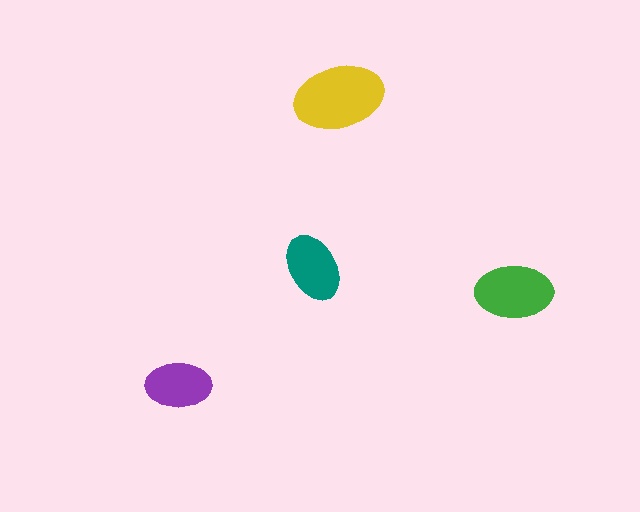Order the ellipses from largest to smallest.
the yellow one, the green one, the teal one, the purple one.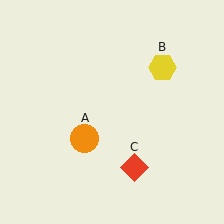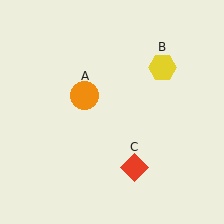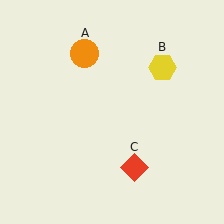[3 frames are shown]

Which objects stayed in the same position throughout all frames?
Yellow hexagon (object B) and red diamond (object C) remained stationary.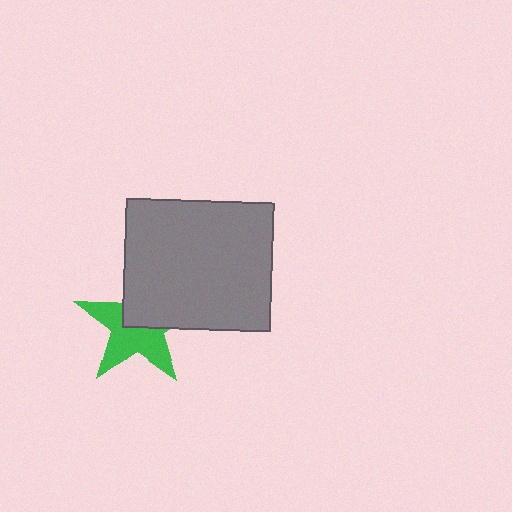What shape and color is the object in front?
The object in front is a gray rectangle.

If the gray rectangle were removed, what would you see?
You would see the complete green star.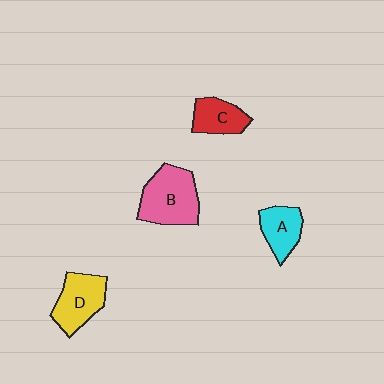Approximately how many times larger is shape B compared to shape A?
Approximately 1.7 times.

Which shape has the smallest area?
Shape C (red).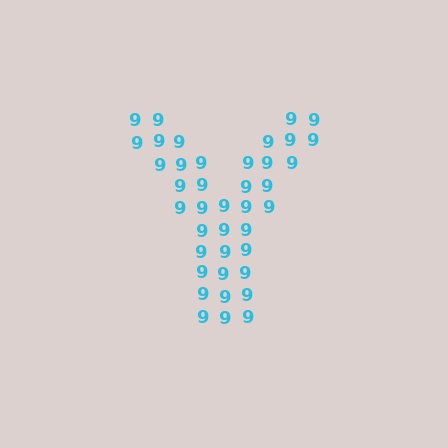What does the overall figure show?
The overall figure shows the letter Y.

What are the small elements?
The small elements are digit 9's.